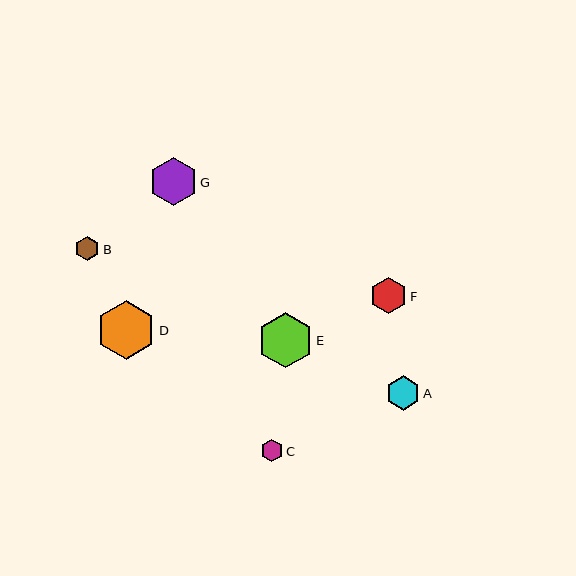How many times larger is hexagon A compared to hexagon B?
Hexagon A is approximately 1.4 times the size of hexagon B.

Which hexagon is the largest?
Hexagon D is the largest with a size of approximately 60 pixels.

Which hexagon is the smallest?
Hexagon C is the smallest with a size of approximately 22 pixels.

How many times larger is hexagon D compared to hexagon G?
Hexagon D is approximately 1.3 times the size of hexagon G.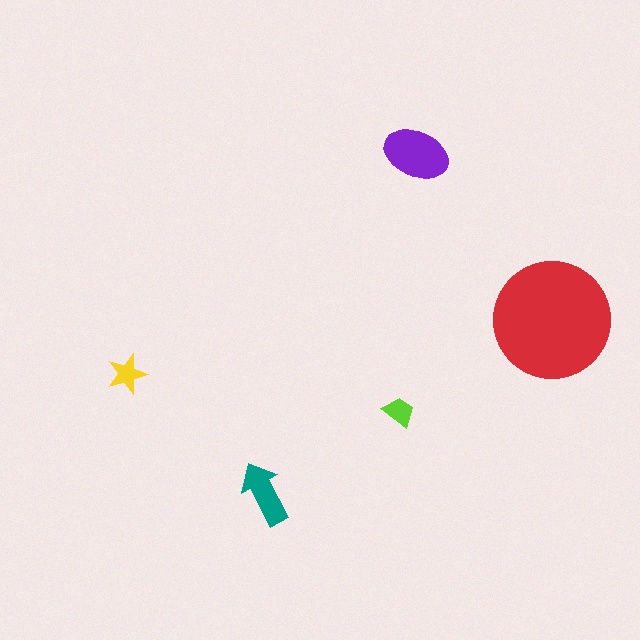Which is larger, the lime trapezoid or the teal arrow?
The teal arrow.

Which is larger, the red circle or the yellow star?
The red circle.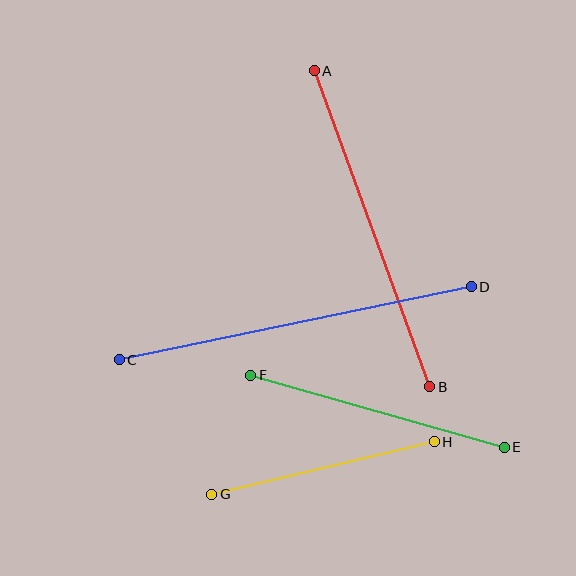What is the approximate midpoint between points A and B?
The midpoint is at approximately (372, 229) pixels.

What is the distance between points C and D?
The distance is approximately 359 pixels.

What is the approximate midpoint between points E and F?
The midpoint is at approximately (377, 411) pixels.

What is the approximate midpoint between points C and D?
The midpoint is at approximately (295, 323) pixels.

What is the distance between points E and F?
The distance is approximately 264 pixels.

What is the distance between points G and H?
The distance is approximately 228 pixels.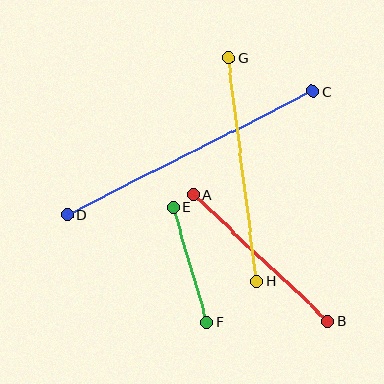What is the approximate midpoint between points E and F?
The midpoint is at approximately (190, 265) pixels.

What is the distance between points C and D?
The distance is approximately 276 pixels.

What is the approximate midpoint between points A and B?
The midpoint is at approximately (261, 258) pixels.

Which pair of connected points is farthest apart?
Points C and D are farthest apart.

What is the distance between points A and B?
The distance is approximately 184 pixels.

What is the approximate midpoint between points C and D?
The midpoint is at approximately (190, 153) pixels.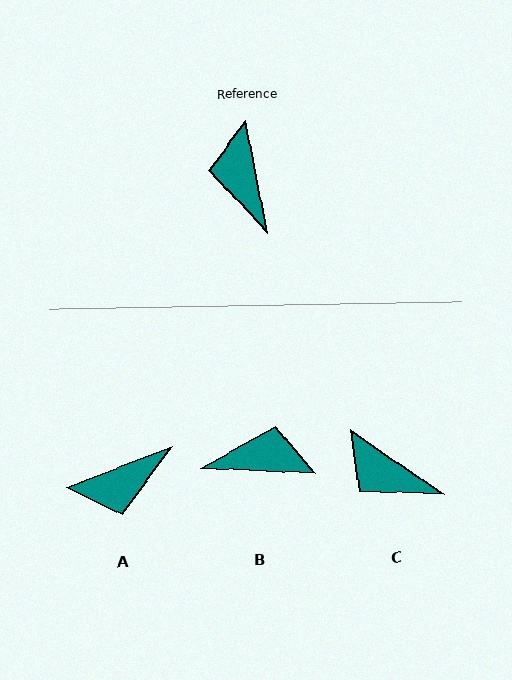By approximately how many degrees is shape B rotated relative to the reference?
Approximately 103 degrees clockwise.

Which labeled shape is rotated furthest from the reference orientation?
B, about 103 degrees away.